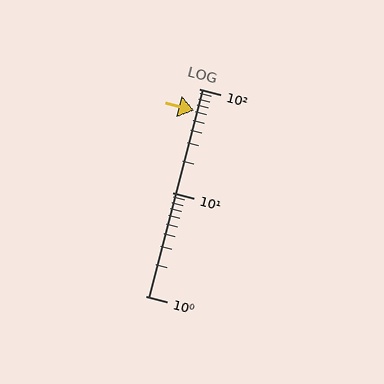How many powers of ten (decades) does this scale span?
The scale spans 2 decades, from 1 to 100.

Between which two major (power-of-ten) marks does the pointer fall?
The pointer is between 10 and 100.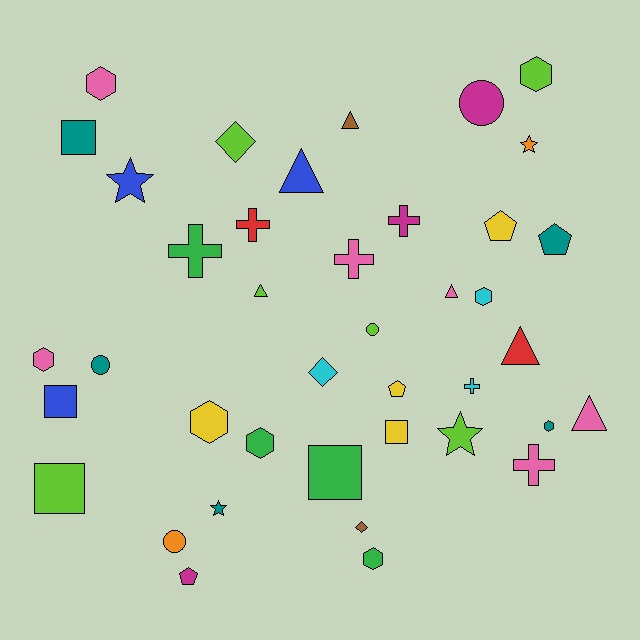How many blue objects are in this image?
There are 3 blue objects.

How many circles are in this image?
There are 4 circles.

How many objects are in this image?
There are 40 objects.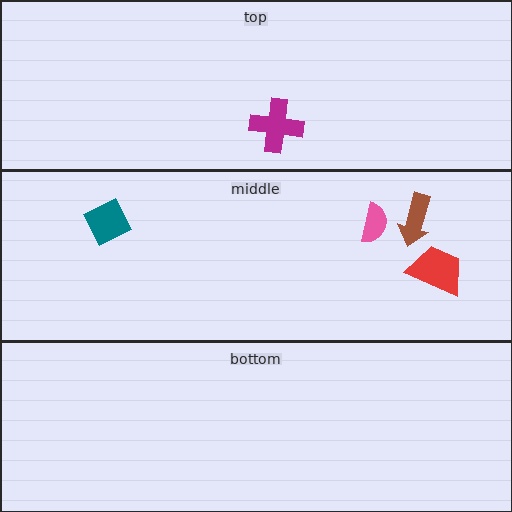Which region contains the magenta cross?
The top region.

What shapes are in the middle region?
The teal diamond, the red trapezoid, the brown arrow, the pink semicircle.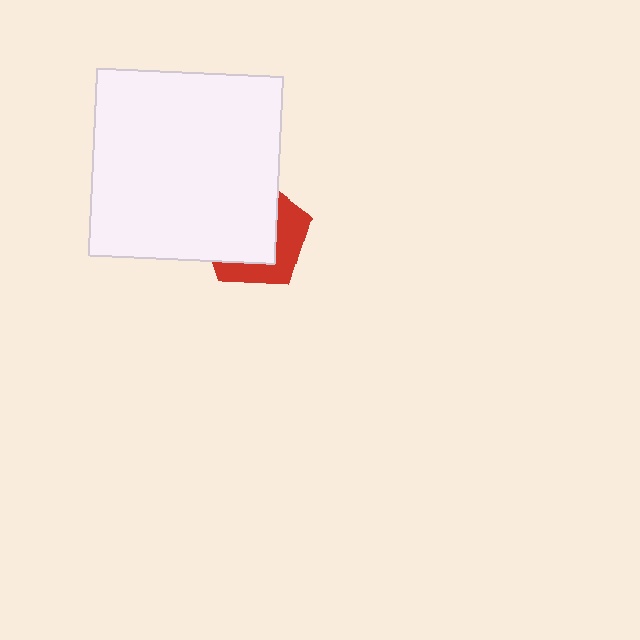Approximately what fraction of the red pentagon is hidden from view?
Roughly 63% of the red pentagon is hidden behind the white square.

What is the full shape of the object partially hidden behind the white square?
The partially hidden object is a red pentagon.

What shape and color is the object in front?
The object in front is a white square.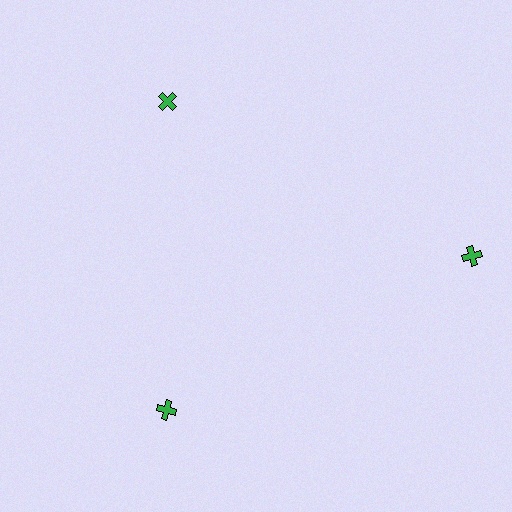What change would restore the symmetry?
The symmetry would be restored by moving it inward, back onto the ring so that all 3 crosses sit at equal angles and equal distance from the center.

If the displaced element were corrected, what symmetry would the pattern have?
It would have 3-fold rotational symmetry — the pattern would map onto itself every 120 degrees.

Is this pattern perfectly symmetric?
No. The 3 green crosses are arranged in a ring, but one element near the 3 o'clock position is pushed outward from the center, breaking the 3-fold rotational symmetry.